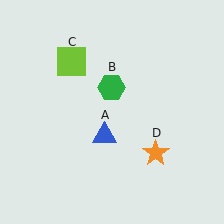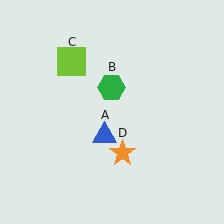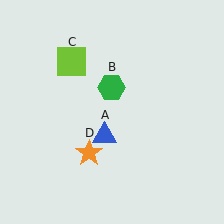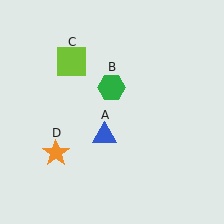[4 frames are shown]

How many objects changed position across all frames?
1 object changed position: orange star (object D).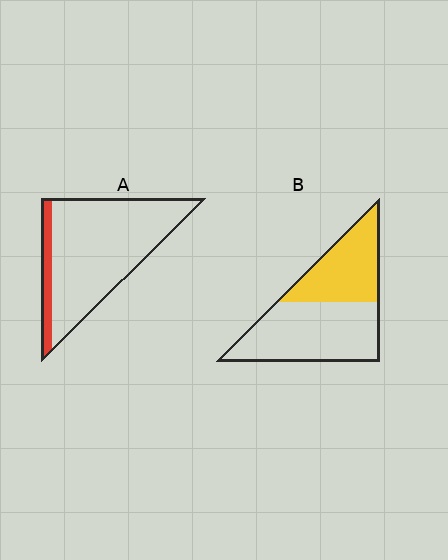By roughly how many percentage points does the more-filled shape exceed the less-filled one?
By roughly 30 percentage points (B over A).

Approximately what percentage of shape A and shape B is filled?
A is approximately 15% and B is approximately 40%.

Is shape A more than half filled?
No.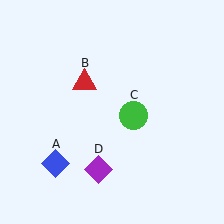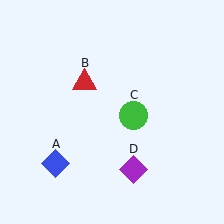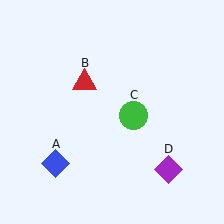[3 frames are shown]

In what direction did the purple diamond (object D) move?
The purple diamond (object D) moved right.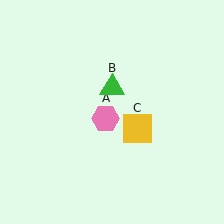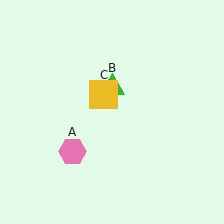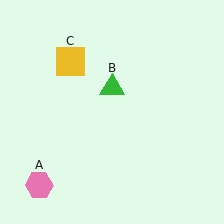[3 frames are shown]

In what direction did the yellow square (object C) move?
The yellow square (object C) moved up and to the left.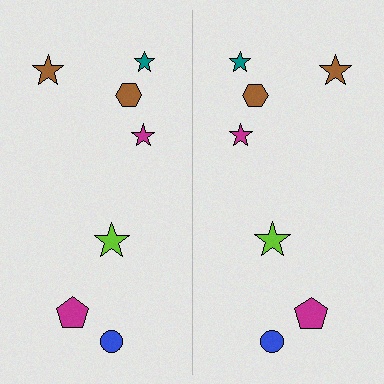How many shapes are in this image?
There are 14 shapes in this image.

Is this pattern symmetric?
Yes, this pattern has bilateral (reflection) symmetry.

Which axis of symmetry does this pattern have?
The pattern has a vertical axis of symmetry running through the center of the image.